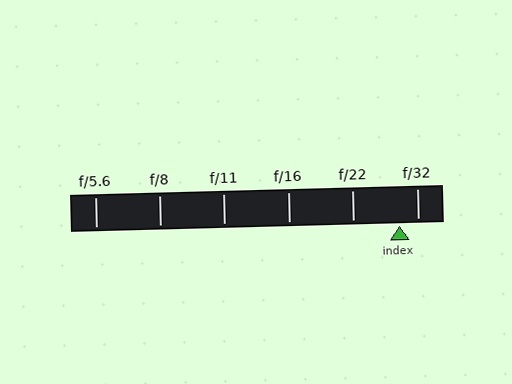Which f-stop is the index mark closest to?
The index mark is closest to f/32.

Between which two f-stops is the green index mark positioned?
The index mark is between f/22 and f/32.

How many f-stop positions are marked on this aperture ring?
There are 6 f-stop positions marked.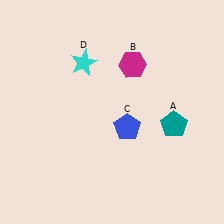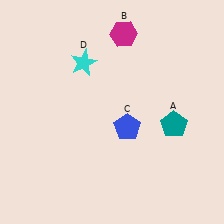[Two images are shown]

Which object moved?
The magenta hexagon (B) moved up.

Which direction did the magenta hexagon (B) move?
The magenta hexagon (B) moved up.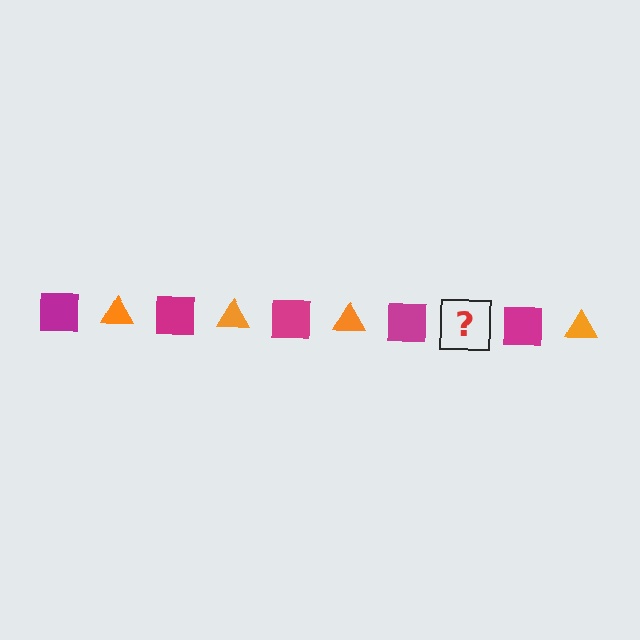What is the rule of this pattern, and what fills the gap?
The rule is that the pattern alternates between magenta square and orange triangle. The gap should be filled with an orange triangle.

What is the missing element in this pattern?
The missing element is an orange triangle.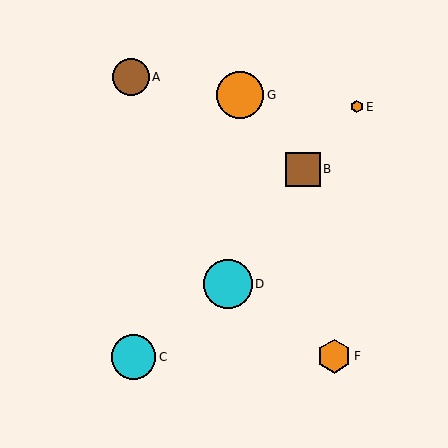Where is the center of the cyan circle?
The center of the cyan circle is at (228, 284).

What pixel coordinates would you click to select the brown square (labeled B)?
Click at (303, 169) to select the brown square B.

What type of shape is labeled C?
Shape C is a cyan circle.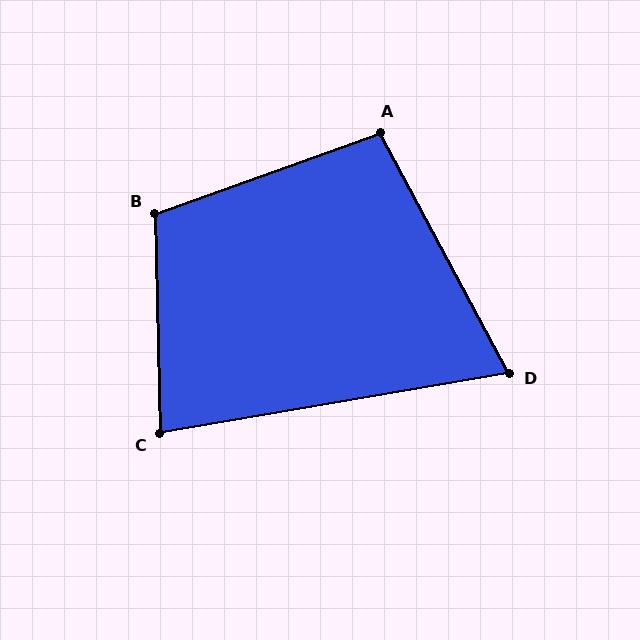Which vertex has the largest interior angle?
B, at approximately 108 degrees.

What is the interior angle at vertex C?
Approximately 81 degrees (acute).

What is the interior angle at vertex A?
Approximately 99 degrees (obtuse).